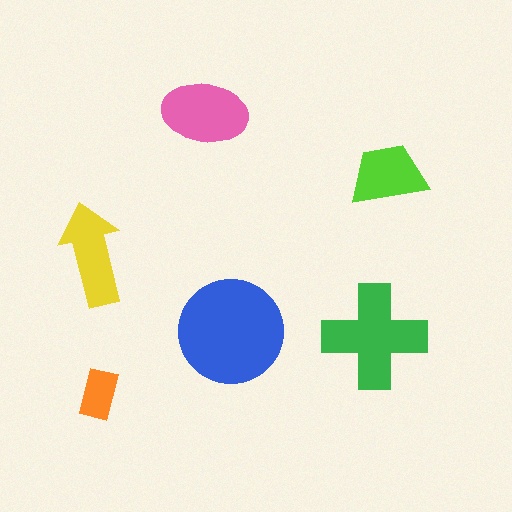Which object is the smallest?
The orange rectangle.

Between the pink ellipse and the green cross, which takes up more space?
The green cross.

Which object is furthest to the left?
The yellow arrow is leftmost.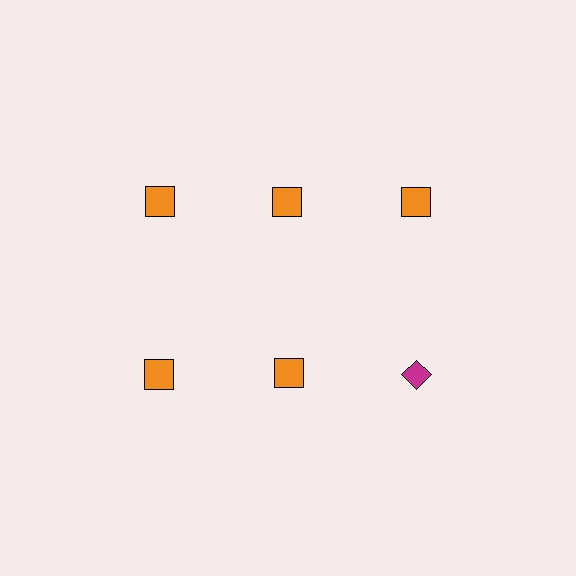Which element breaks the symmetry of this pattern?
The magenta diamond in the second row, center column breaks the symmetry. All other shapes are orange squares.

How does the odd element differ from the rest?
It differs in both color (magenta instead of orange) and shape (diamond instead of square).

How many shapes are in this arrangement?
There are 6 shapes arranged in a grid pattern.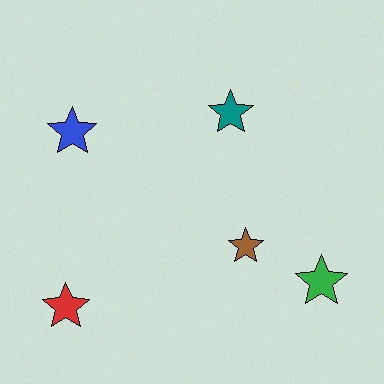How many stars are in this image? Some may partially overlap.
There are 5 stars.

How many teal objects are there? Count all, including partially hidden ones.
There is 1 teal object.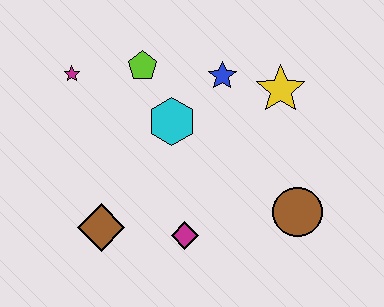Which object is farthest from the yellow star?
The brown diamond is farthest from the yellow star.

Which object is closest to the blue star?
The yellow star is closest to the blue star.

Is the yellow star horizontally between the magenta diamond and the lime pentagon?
No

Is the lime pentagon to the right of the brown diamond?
Yes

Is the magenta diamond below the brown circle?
Yes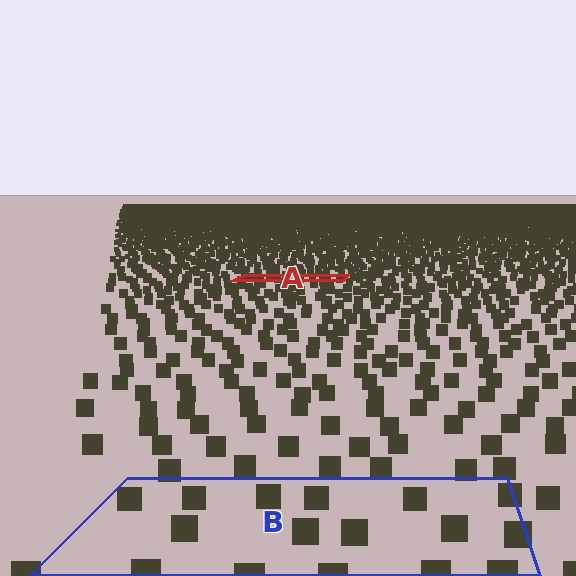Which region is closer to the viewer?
Region B is closer. The texture elements there are larger and more spread out.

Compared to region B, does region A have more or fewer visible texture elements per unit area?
Region A has more texture elements per unit area — they are packed more densely because it is farther away.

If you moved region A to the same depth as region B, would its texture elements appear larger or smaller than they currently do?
They would appear larger. At a closer depth, the same texture elements are projected at a bigger on-screen size.